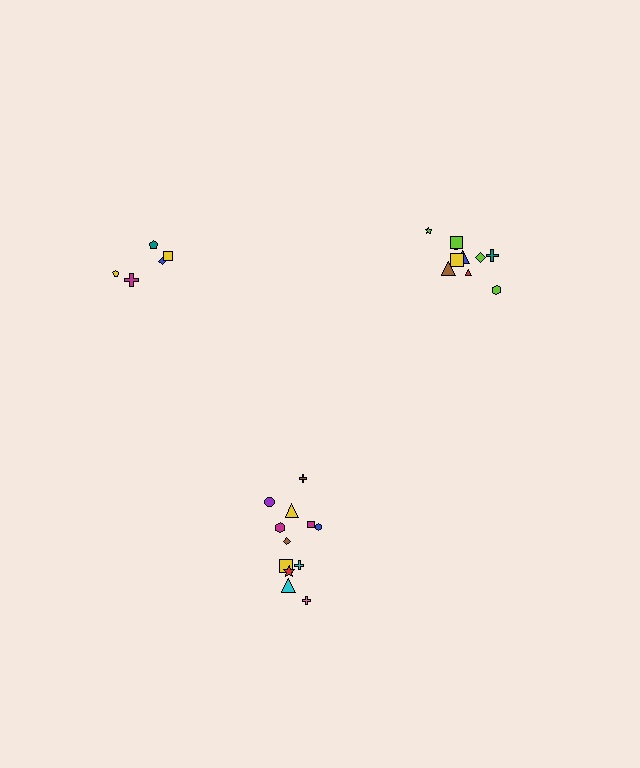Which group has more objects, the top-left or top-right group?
The top-right group.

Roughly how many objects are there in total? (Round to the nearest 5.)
Roughly 25 objects in total.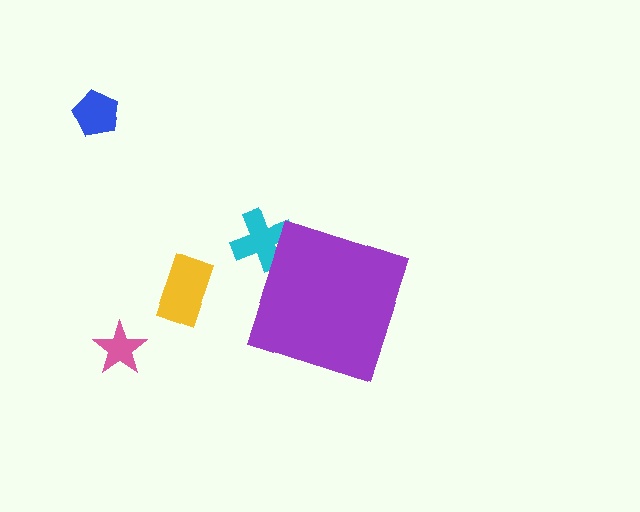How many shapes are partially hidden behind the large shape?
1 shape is partially hidden.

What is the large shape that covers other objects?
A purple diamond.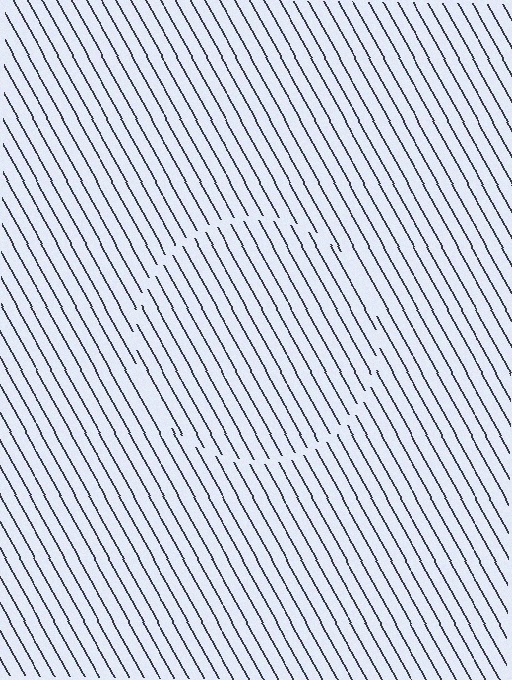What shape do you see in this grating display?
An illusory circle. The interior of the shape contains the same grating, shifted by half a period — the contour is defined by the phase discontinuity where line-ends from the inner and outer gratings abut.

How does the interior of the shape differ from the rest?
The interior of the shape contains the same grating, shifted by half a period — the contour is defined by the phase discontinuity where line-ends from the inner and outer gratings abut.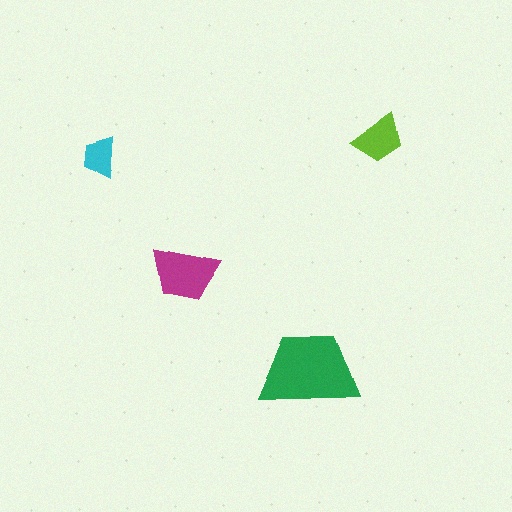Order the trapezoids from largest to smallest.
the green one, the magenta one, the lime one, the cyan one.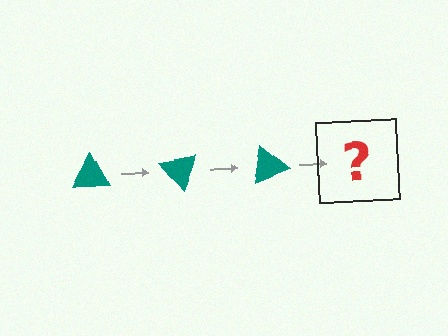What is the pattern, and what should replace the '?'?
The pattern is that the triangle rotates 50 degrees each step. The '?' should be a teal triangle rotated 150 degrees.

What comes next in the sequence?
The next element should be a teal triangle rotated 150 degrees.